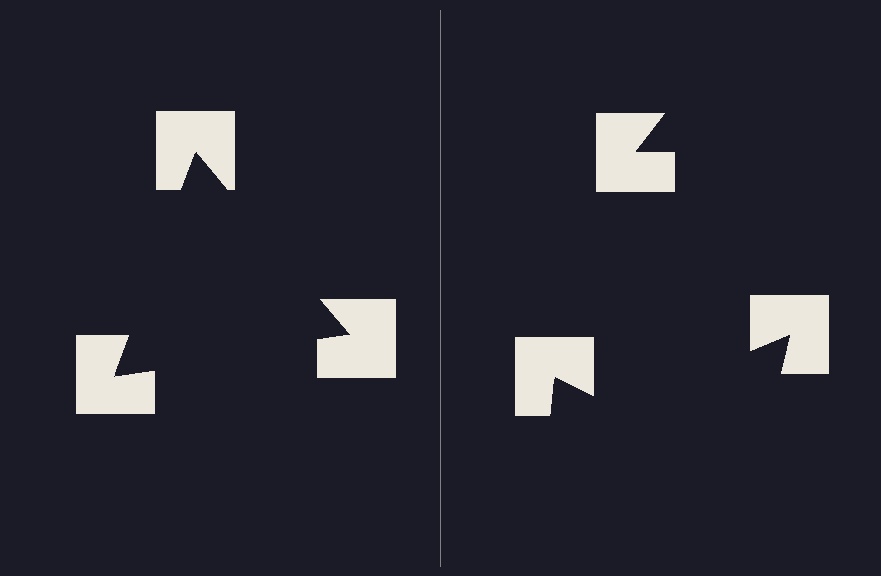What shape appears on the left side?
An illusory triangle.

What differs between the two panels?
The notched squares are positioned identically on both sides; only the wedge orientations differ. On the left they align to a triangle; on the right they are misaligned.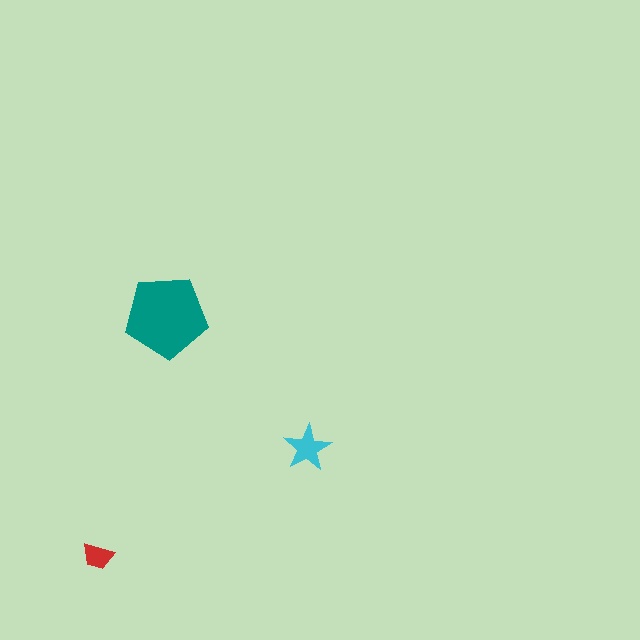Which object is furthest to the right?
The cyan star is rightmost.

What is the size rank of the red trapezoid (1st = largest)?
3rd.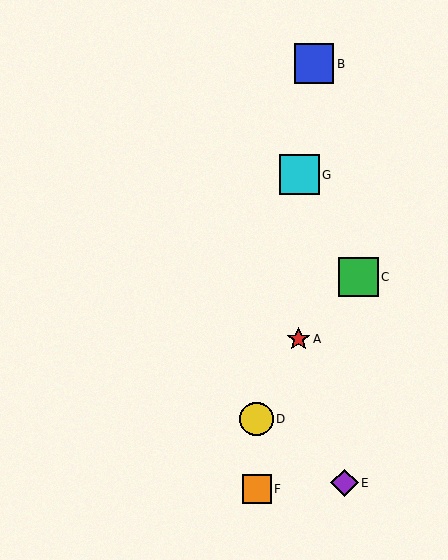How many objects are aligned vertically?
2 objects (D, F) are aligned vertically.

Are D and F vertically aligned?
Yes, both are at x≈257.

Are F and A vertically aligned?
No, F is at x≈257 and A is at x≈299.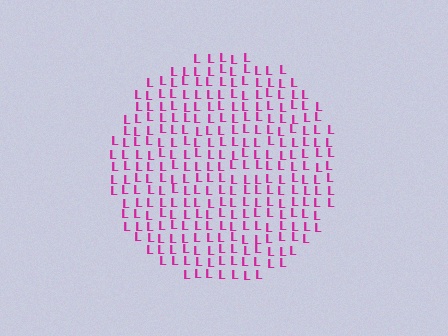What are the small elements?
The small elements are letter L's.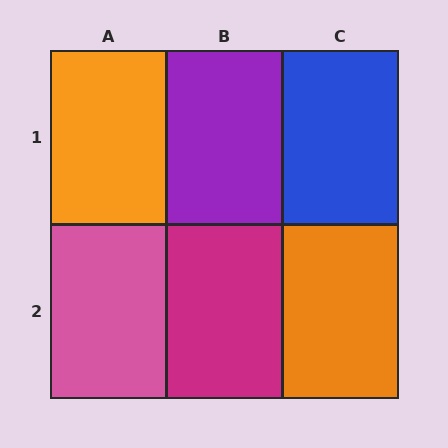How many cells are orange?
2 cells are orange.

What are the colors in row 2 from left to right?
Pink, magenta, orange.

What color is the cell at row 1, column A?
Orange.